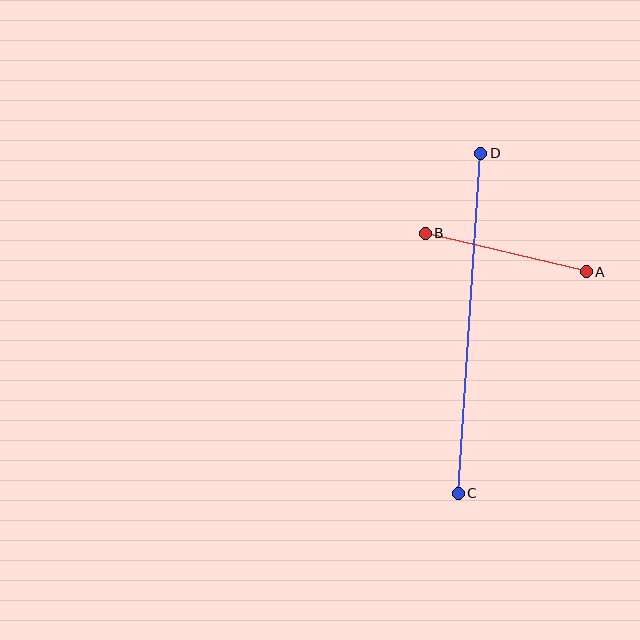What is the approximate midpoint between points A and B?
The midpoint is at approximately (506, 253) pixels.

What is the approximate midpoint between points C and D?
The midpoint is at approximately (469, 323) pixels.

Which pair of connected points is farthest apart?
Points C and D are farthest apart.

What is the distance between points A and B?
The distance is approximately 166 pixels.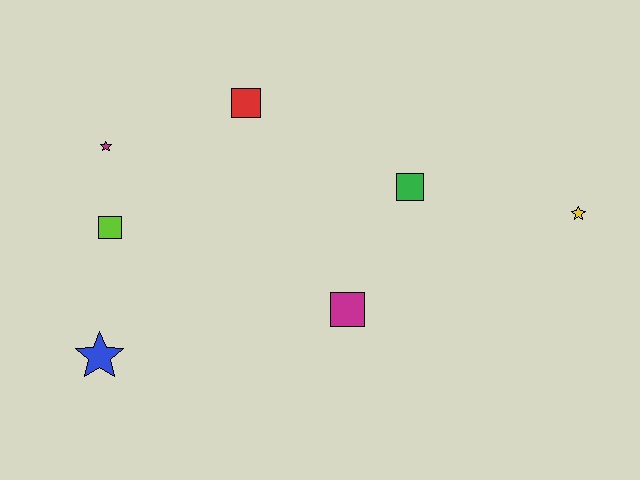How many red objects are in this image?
There is 1 red object.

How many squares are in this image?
There are 4 squares.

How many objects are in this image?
There are 7 objects.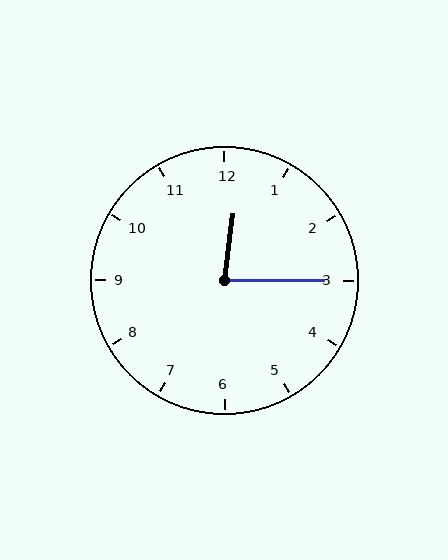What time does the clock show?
12:15.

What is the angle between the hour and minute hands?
Approximately 82 degrees.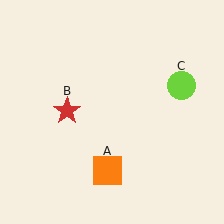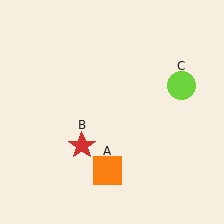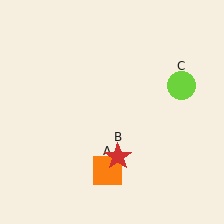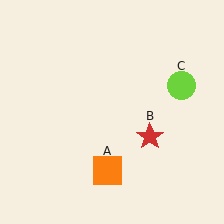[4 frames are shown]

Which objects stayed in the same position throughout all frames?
Orange square (object A) and lime circle (object C) remained stationary.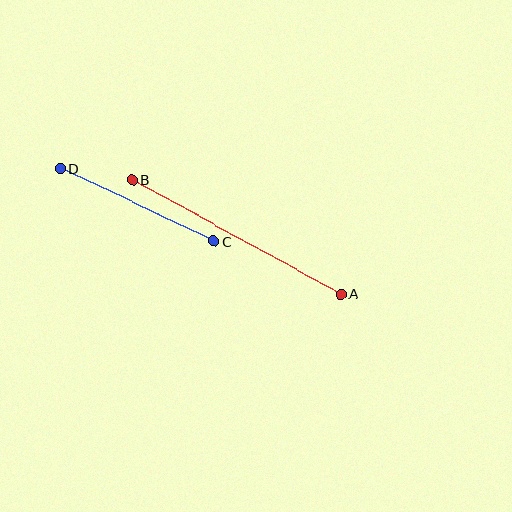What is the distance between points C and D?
The distance is approximately 170 pixels.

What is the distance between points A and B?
The distance is approximately 238 pixels.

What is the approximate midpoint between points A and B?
The midpoint is at approximately (237, 237) pixels.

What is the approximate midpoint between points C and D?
The midpoint is at approximately (137, 205) pixels.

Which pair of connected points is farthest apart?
Points A and B are farthest apart.